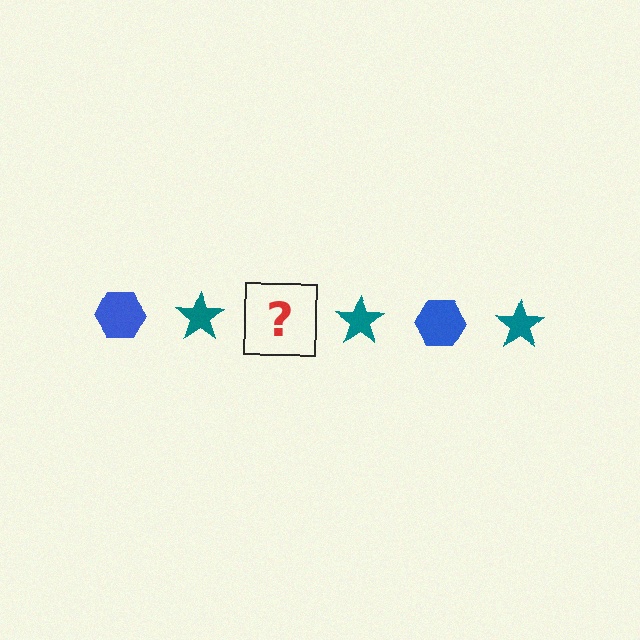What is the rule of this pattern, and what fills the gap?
The rule is that the pattern alternates between blue hexagon and teal star. The gap should be filled with a blue hexagon.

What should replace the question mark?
The question mark should be replaced with a blue hexagon.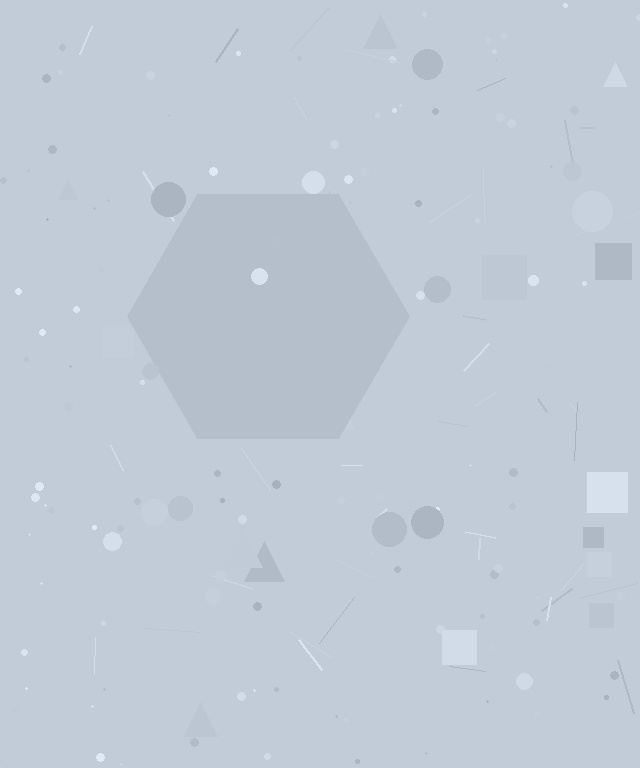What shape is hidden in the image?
A hexagon is hidden in the image.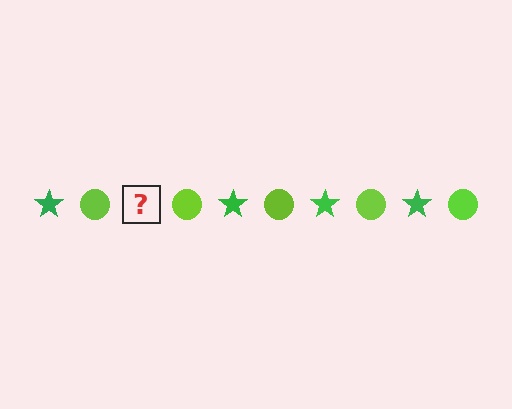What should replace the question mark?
The question mark should be replaced with a green star.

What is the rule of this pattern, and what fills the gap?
The rule is that the pattern alternates between green star and lime circle. The gap should be filled with a green star.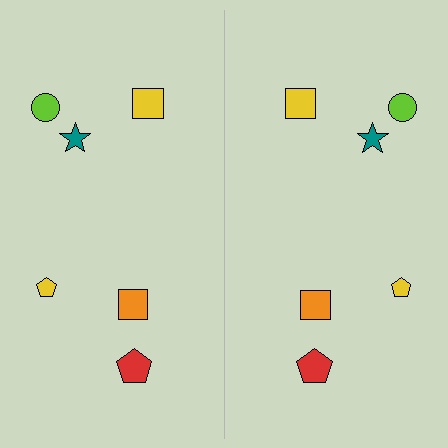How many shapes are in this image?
There are 12 shapes in this image.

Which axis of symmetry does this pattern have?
The pattern has a vertical axis of symmetry running through the center of the image.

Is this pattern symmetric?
Yes, this pattern has bilateral (reflection) symmetry.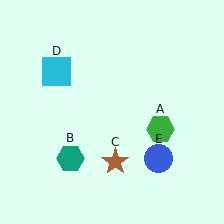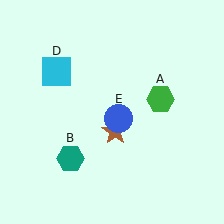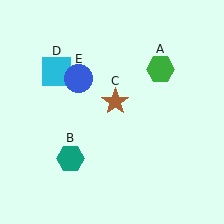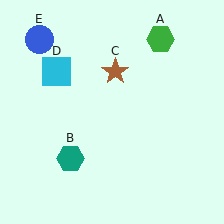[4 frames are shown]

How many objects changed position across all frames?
3 objects changed position: green hexagon (object A), brown star (object C), blue circle (object E).